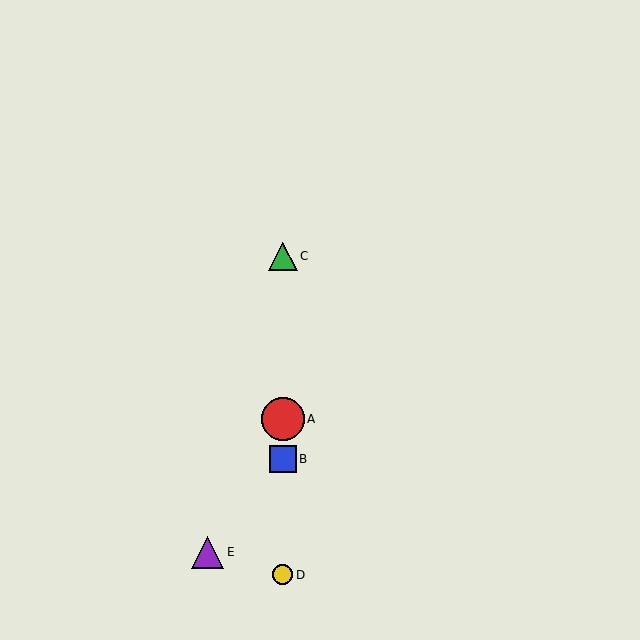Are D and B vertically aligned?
Yes, both are at x≈283.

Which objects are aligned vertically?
Objects A, B, C, D are aligned vertically.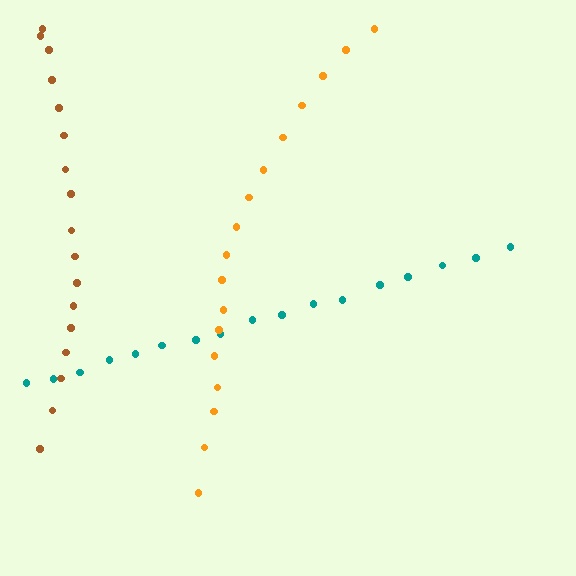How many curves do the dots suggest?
There are 3 distinct paths.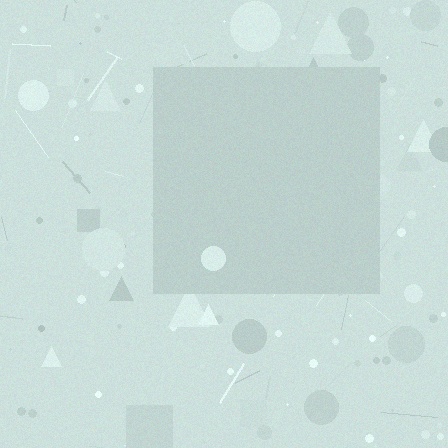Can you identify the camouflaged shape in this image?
The camouflaged shape is a square.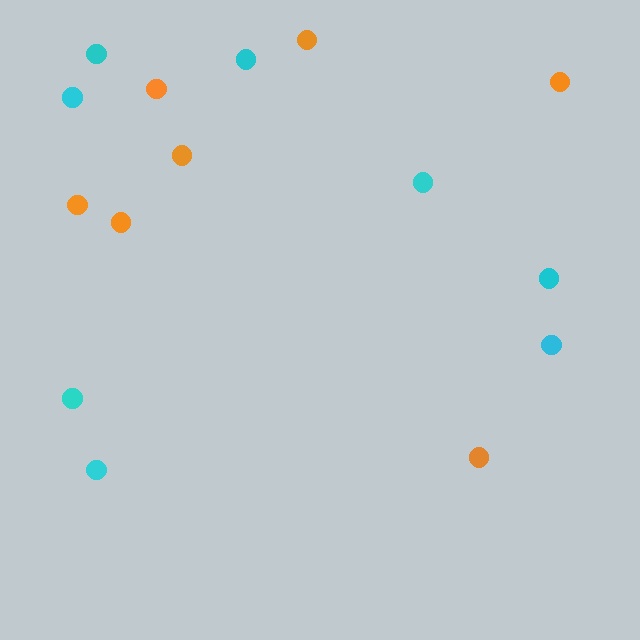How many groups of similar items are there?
There are 2 groups: one group of orange circles (7) and one group of cyan circles (8).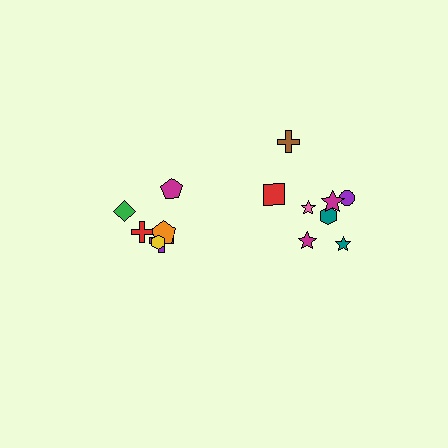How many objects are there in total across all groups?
There are 14 objects.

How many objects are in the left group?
There are 6 objects.